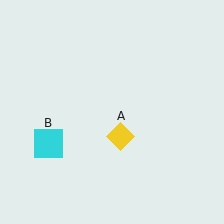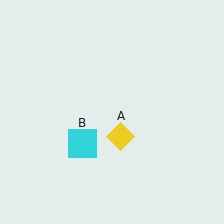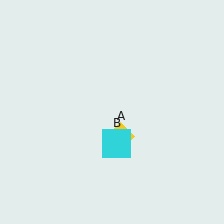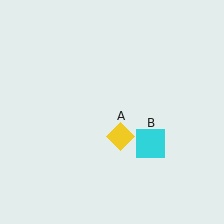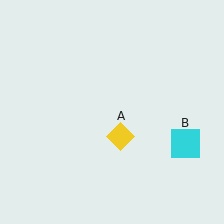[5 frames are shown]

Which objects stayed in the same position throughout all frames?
Yellow diamond (object A) remained stationary.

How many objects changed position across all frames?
1 object changed position: cyan square (object B).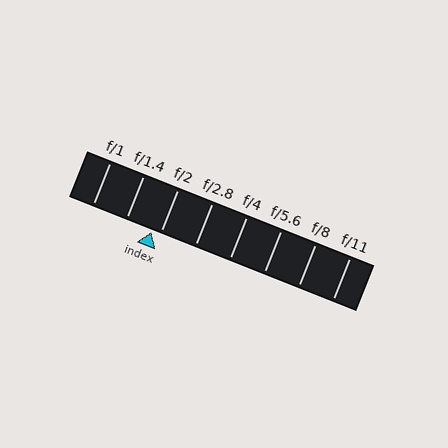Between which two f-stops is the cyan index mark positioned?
The index mark is between f/1.4 and f/2.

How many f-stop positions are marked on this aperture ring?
There are 8 f-stop positions marked.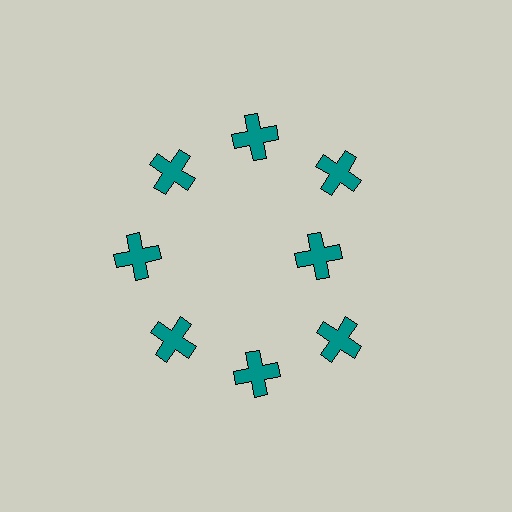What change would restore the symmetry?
The symmetry would be restored by moving it outward, back onto the ring so that all 8 crosses sit at equal angles and equal distance from the center.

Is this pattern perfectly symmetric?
No. The 8 teal crosses are arranged in a ring, but one element near the 3 o'clock position is pulled inward toward the center, breaking the 8-fold rotational symmetry.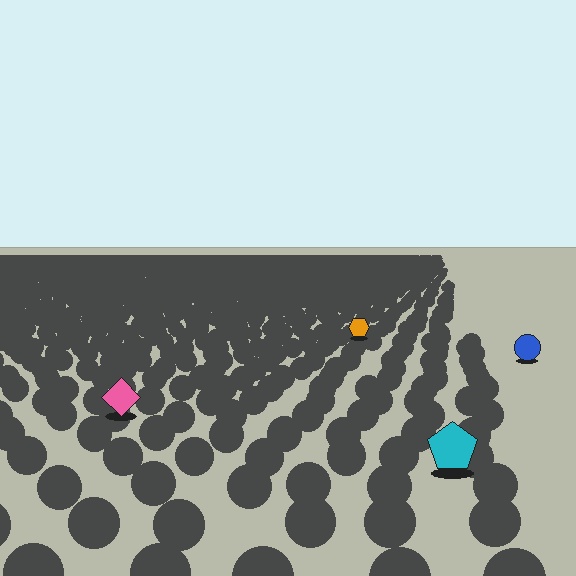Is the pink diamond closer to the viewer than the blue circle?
Yes. The pink diamond is closer — you can tell from the texture gradient: the ground texture is coarser near it.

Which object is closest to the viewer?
The cyan pentagon is closest. The texture marks near it are larger and more spread out.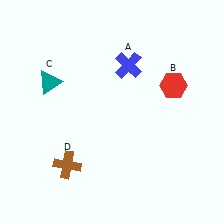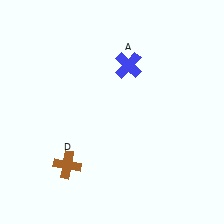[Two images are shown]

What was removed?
The red hexagon (B), the teal triangle (C) were removed in Image 2.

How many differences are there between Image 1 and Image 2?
There are 2 differences between the two images.